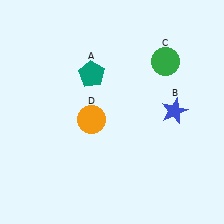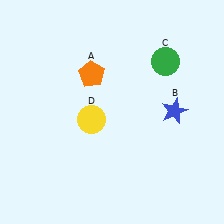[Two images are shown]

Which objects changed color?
A changed from teal to orange. D changed from orange to yellow.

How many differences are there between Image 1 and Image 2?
There are 2 differences between the two images.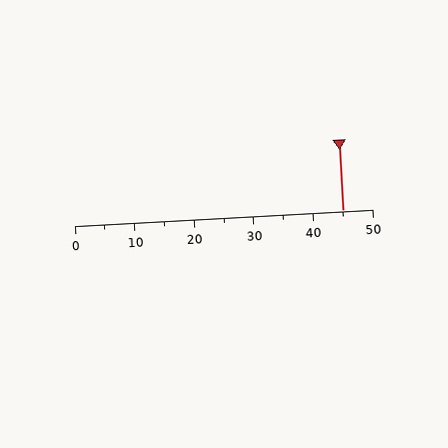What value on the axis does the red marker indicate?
The marker indicates approximately 45.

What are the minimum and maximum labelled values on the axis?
The axis runs from 0 to 50.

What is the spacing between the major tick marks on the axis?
The major ticks are spaced 10 apart.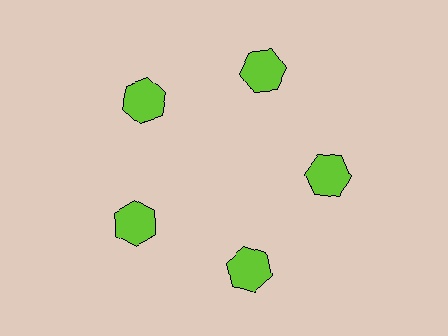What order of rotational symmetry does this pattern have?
This pattern has 5-fold rotational symmetry.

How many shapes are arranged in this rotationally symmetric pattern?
There are 5 shapes, arranged in 5 groups of 1.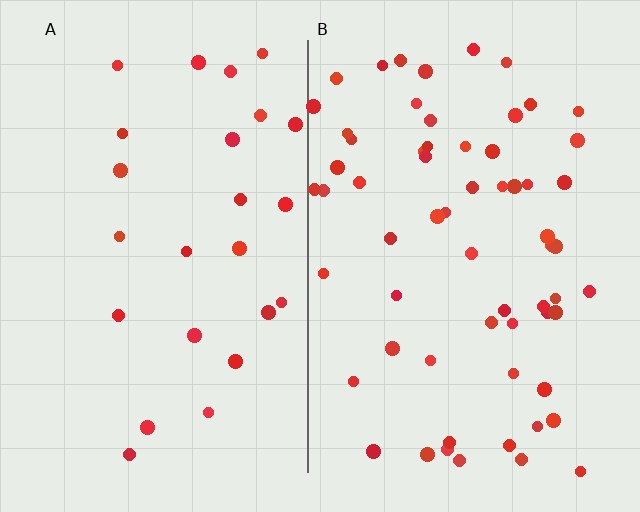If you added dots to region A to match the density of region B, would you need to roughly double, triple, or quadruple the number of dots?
Approximately triple.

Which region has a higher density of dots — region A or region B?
B (the right).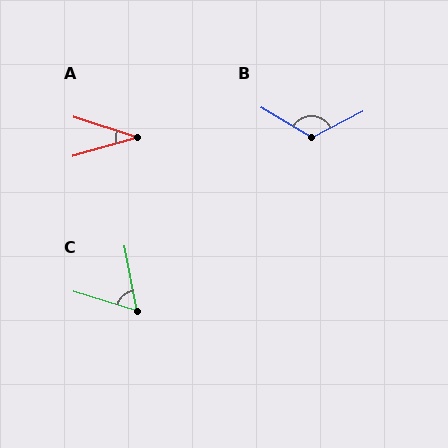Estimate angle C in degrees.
Approximately 62 degrees.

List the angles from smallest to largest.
A (34°), C (62°), B (122°).